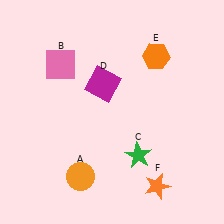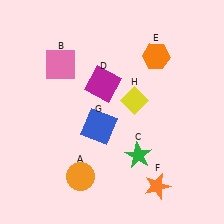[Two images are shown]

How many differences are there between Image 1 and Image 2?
There are 2 differences between the two images.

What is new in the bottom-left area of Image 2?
A blue square (G) was added in the bottom-left area of Image 2.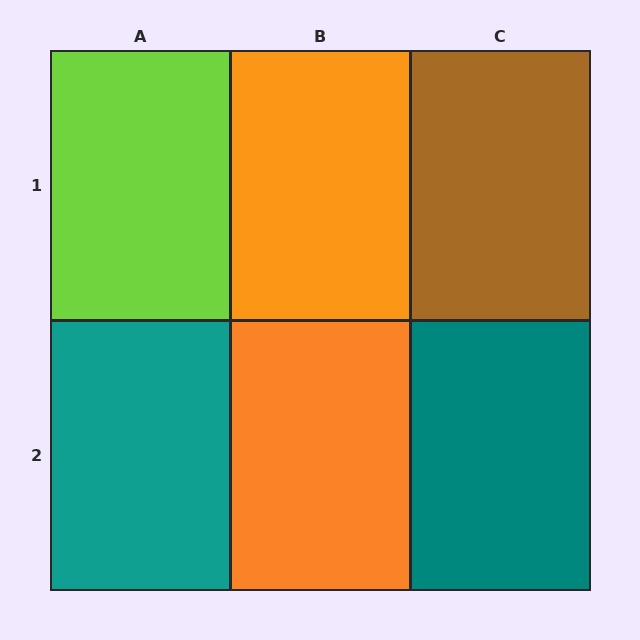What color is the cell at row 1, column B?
Orange.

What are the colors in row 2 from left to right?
Teal, orange, teal.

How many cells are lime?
1 cell is lime.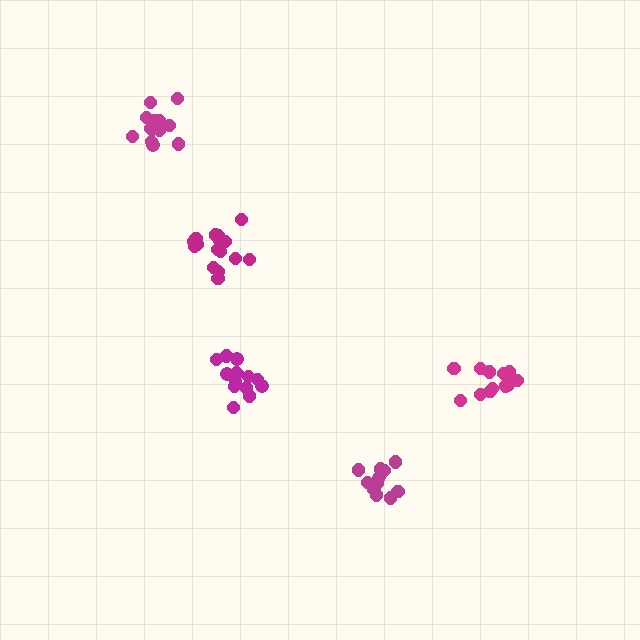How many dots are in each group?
Group 1: 14 dots, Group 2: 12 dots, Group 3: 14 dots, Group 4: 16 dots, Group 5: 14 dots (70 total).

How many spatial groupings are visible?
There are 5 spatial groupings.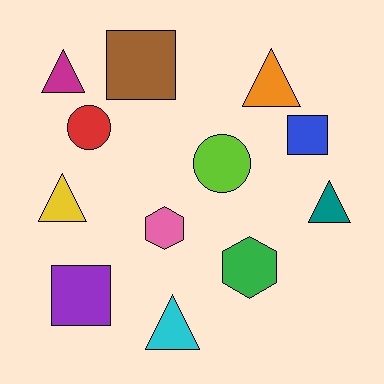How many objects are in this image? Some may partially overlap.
There are 12 objects.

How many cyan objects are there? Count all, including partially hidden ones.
There is 1 cyan object.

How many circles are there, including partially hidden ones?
There are 2 circles.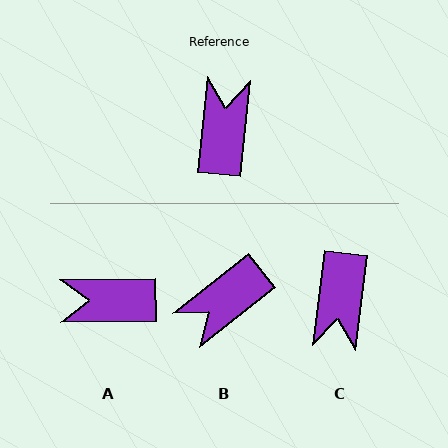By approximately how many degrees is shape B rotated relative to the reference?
Approximately 134 degrees counter-clockwise.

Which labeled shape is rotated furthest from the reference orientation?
C, about 179 degrees away.